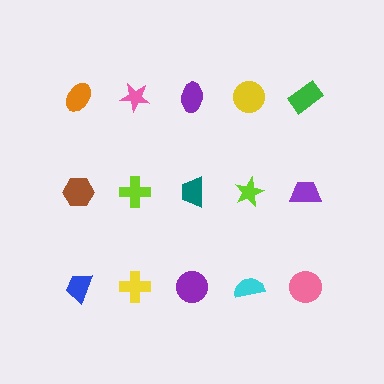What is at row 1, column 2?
A pink star.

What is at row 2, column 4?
A lime star.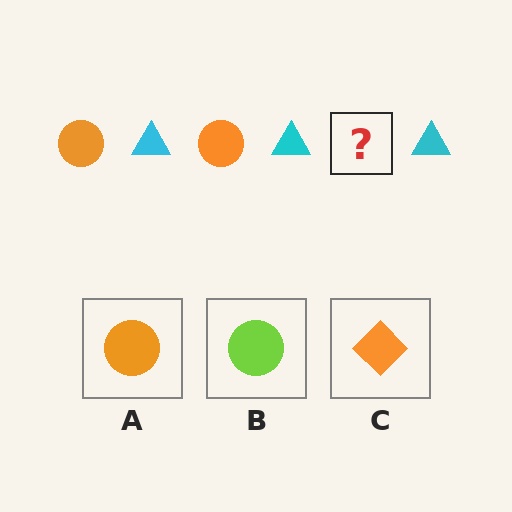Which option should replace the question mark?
Option A.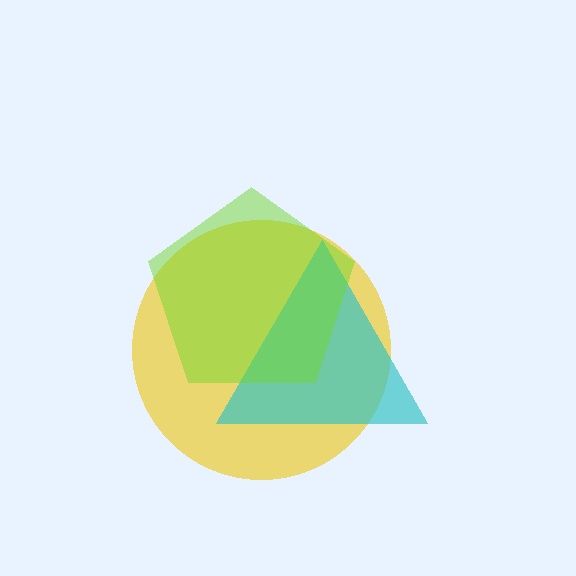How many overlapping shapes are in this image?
There are 3 overlapping shapes in the image.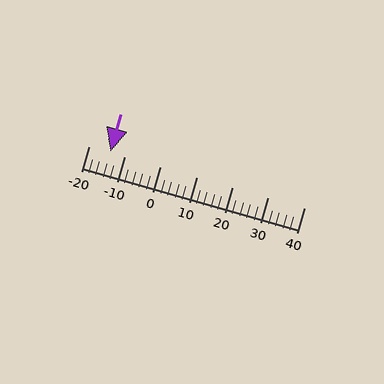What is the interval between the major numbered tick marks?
The major tick marks are spaced 10 units apart.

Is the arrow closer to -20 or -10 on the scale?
The arrow is closer to -10.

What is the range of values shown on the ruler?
The ruler shows values from -20 to 40.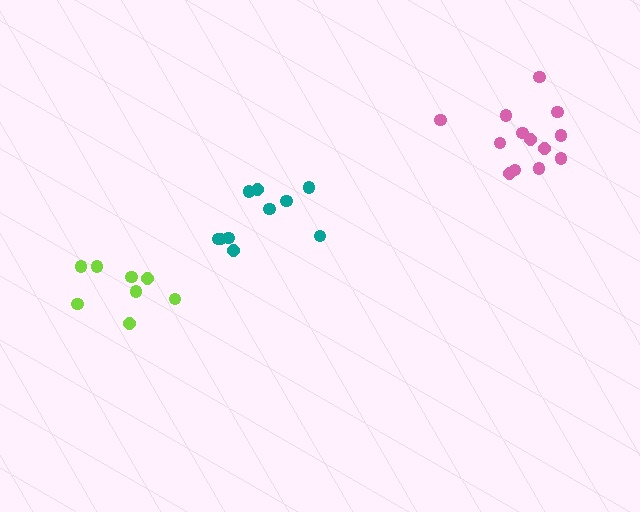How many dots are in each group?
Group 1: 10 dots, Group 2: 8 dots, Group 3: 13 dots (31 total).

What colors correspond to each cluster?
The clusters are colored: teal, lime, pink.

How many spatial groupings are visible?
There are 3 spatial groupings.